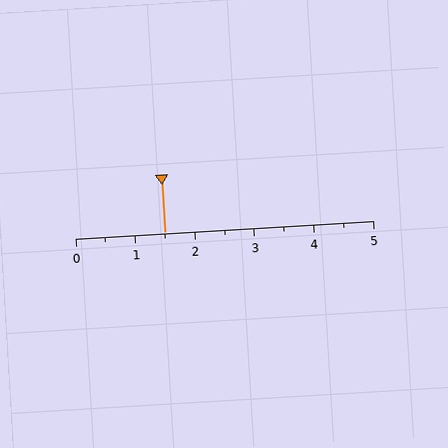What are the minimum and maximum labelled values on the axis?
The axis runs from 0 to 5.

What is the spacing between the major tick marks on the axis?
The major ticks are spaced 1 apart.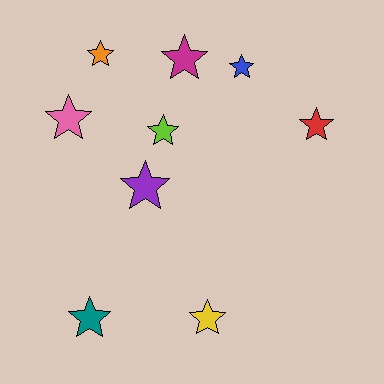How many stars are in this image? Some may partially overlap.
There are 9 stars.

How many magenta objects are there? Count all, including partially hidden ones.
There is 1 magenta object.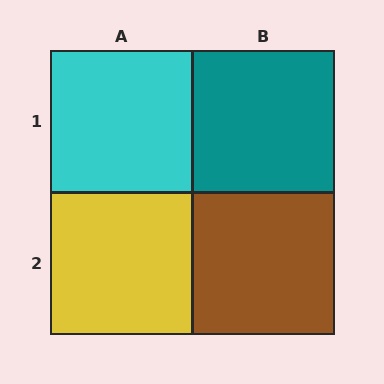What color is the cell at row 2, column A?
Yellow.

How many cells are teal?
1 cell is teal.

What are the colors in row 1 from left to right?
Cyan, teal.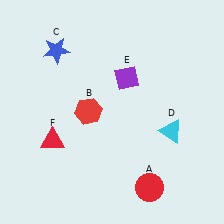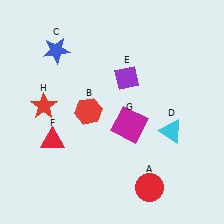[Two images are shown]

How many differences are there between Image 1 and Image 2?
There are 2 differences between the two images.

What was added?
A magenta square (G), a red star (H) were added in Image 2.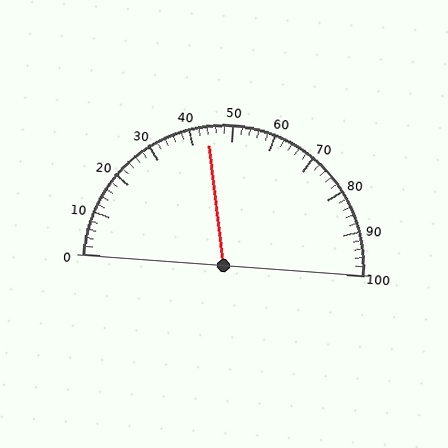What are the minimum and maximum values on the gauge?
The gauge ranges from 0 to 100.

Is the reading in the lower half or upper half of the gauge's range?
The reading is in the lower half of the range (0 to 100).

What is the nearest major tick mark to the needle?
The nearest major tick mark is 40.